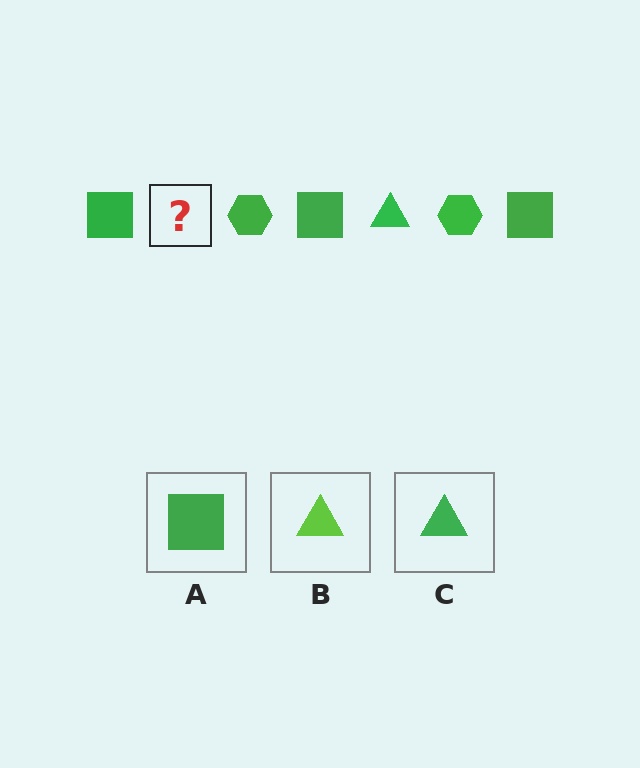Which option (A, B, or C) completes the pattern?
C.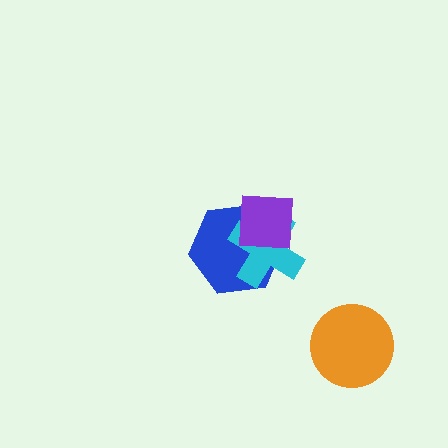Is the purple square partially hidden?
No, no other shape covers it.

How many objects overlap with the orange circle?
0 objects overlap with the orange circle.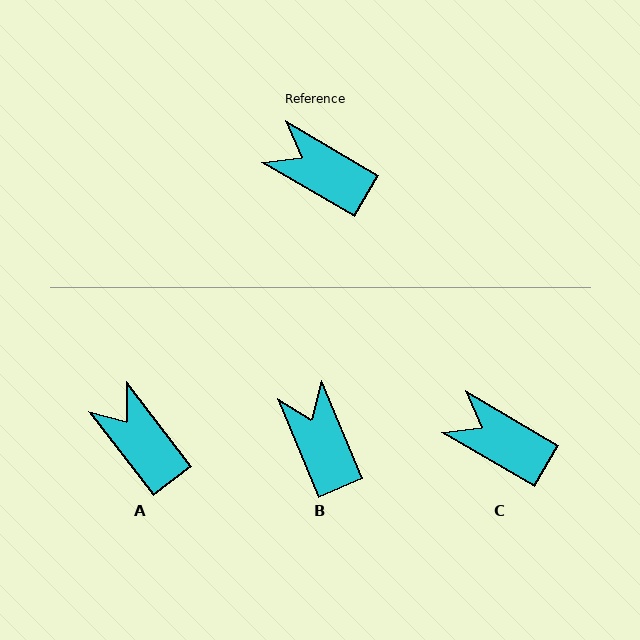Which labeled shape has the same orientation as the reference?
C.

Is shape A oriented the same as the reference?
No, it is off by about 22 degrees.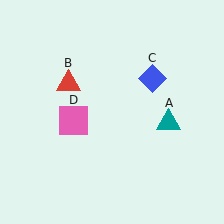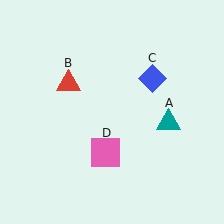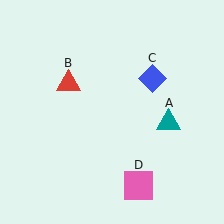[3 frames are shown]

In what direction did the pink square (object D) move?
The pink square (object D) moved down and to the right.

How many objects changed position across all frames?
1 object changed position: pink square (object D).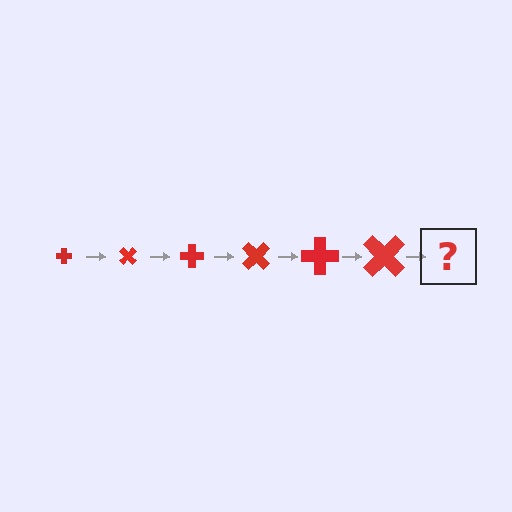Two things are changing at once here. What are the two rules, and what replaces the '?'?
The two rules are that the cross grows larger each step and it rotates 45 degrees each step. The '?' should be a cross, larger than the previous one and rotated 270 degrees from the start.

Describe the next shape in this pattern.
It should be a cross, larger than the previous one and rotated 270 degrees from the start.